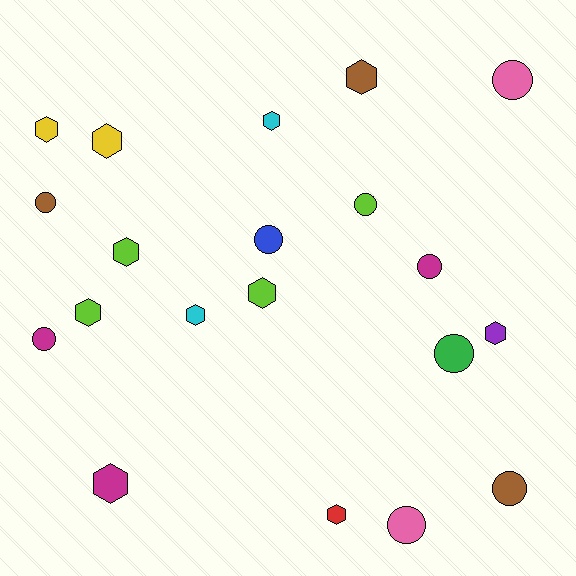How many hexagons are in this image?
There are 11 hexagons.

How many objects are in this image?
There are 20 objects.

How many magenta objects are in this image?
There are 3 magenta objects.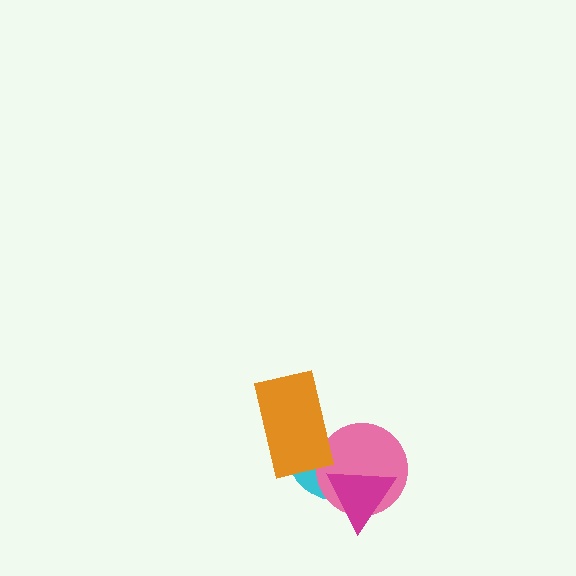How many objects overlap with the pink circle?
3 objects overlap with the pink circle.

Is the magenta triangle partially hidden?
No, no other shape covers it.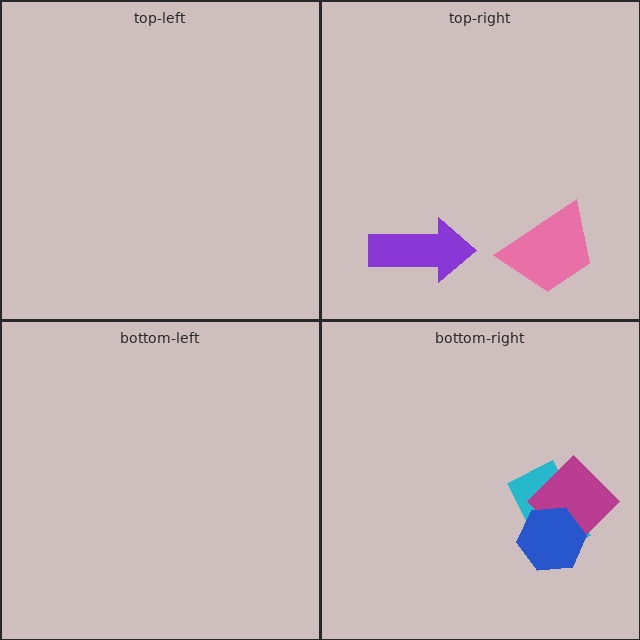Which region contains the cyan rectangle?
The bottom-right region.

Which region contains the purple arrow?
The top-right region.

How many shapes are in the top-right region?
2.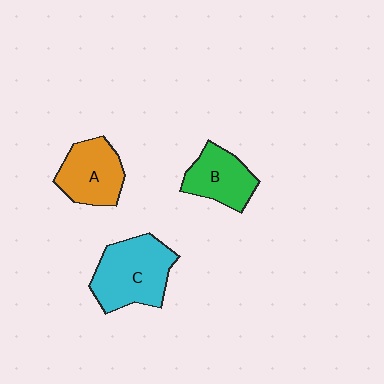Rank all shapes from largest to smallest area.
From largest to smallest: C (cyan), A (orange), B (green).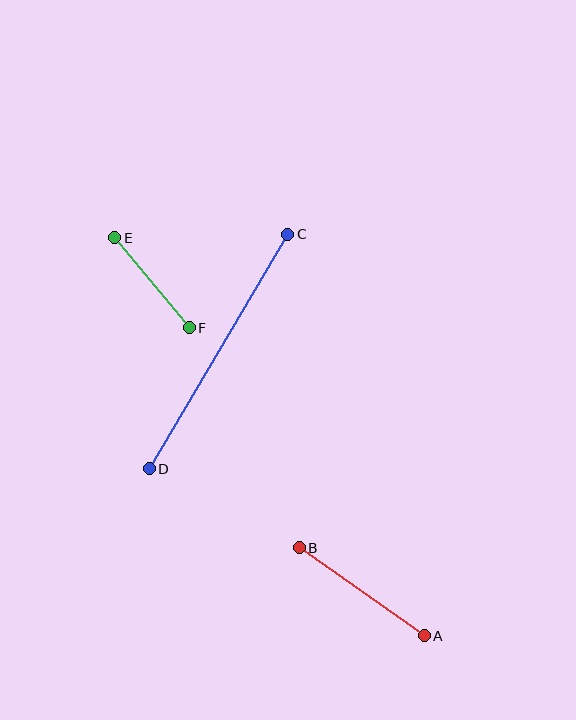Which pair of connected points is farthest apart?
Points C and D are farthest apart.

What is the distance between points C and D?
The distance is approximately 272 pixels.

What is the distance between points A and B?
The distance is approximately 153 pixels.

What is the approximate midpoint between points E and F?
The midpoint is at approximately (152, 283) pixels.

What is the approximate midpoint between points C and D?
The midpoint is at approximately (218, 352) pixels.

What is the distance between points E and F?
The distance is approximately 117 pixels.